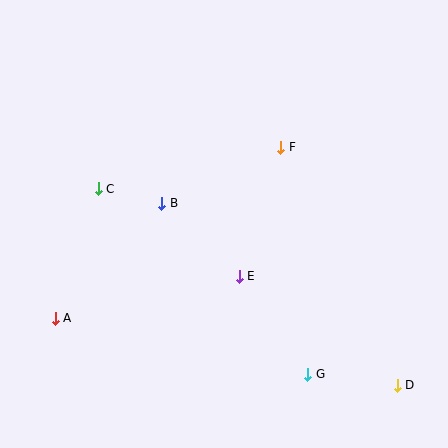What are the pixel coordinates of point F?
Point F is at (281, 147).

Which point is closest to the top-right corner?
Point F is closest to the top-right corner.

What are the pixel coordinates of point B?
Point B is at (162, 203).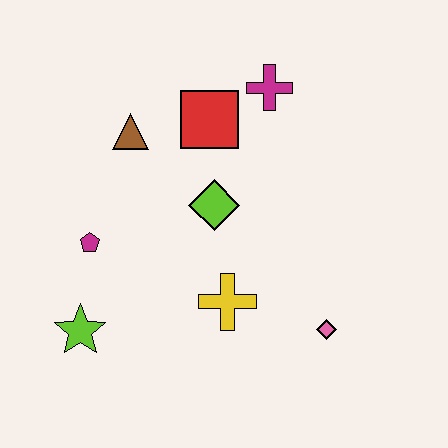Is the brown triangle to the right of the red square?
No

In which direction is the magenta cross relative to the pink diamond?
The magenta cross is above the pink diamond.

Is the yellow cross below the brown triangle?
Yes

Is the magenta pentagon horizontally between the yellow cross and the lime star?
Yes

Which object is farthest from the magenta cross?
The lime star is farthest from the magenta cross.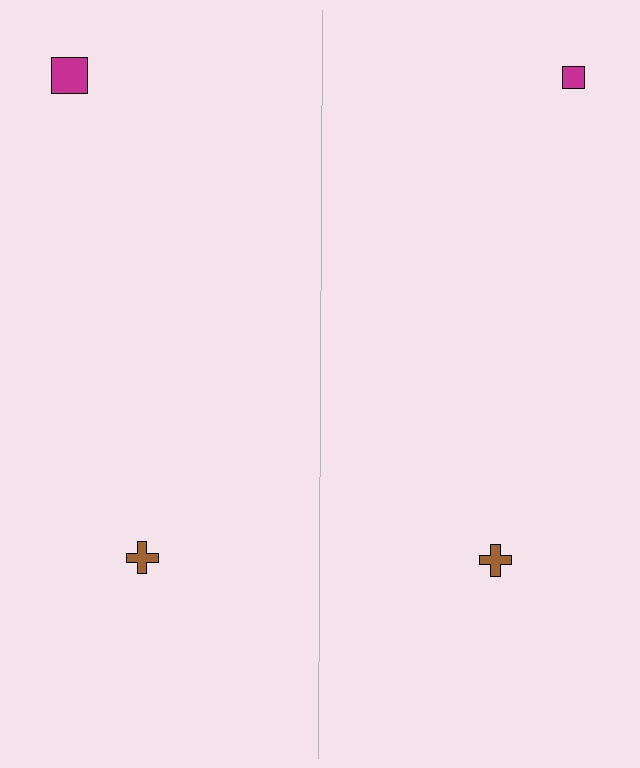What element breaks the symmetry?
The magenta square on the right side has a different size than its mirror counterpart.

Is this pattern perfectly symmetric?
No, the pattern is not perfectly symmetric. The magenta square on the right side has a different size than its mirror counterpart.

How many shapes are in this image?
There are 4 shapes in this image.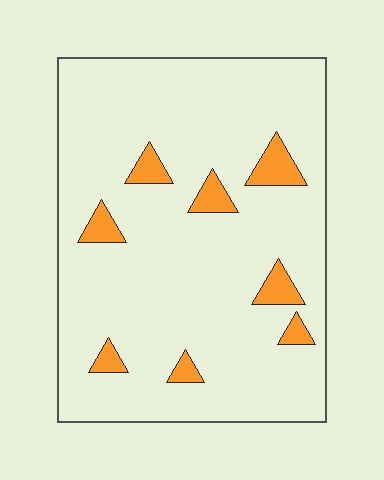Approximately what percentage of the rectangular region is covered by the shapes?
Approximately 10%.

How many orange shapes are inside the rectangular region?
8.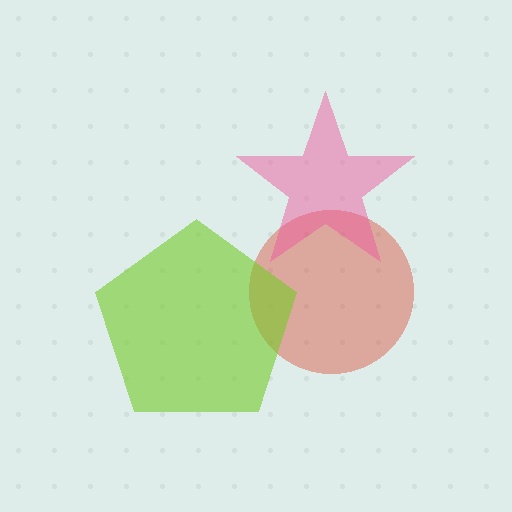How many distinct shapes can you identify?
There are 3 distinct shapes: a red circle, a lime pentagon, a pink star.